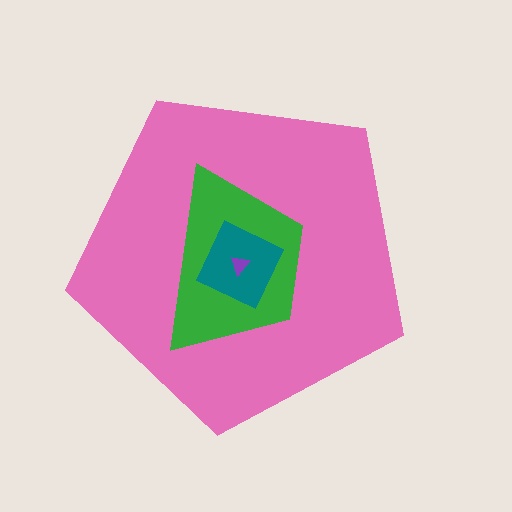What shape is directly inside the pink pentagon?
The green trapezoid.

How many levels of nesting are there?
4.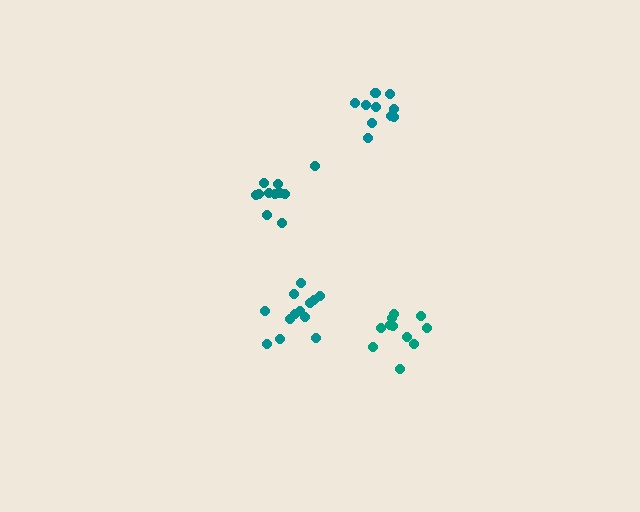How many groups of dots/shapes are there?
There are 4 groups.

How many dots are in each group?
Group 1: 13 dots, Group 2: 11 dots, Group 3: 11 dots, Group 4: 10 dots (45 total).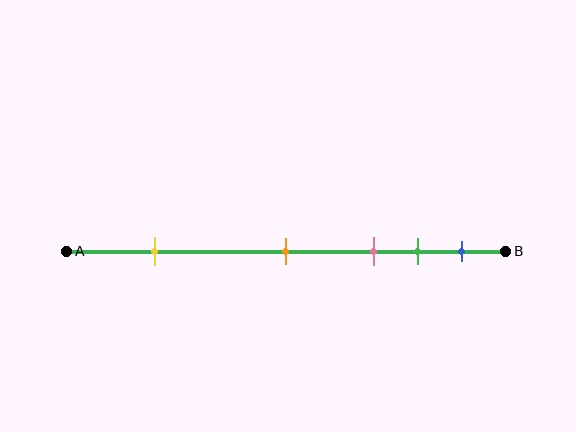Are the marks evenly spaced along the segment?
No, the marks are not evenly spaced.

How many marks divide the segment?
There are 5 marks dividing the segment.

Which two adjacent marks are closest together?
The green and blue marks are the closest adjacent pair.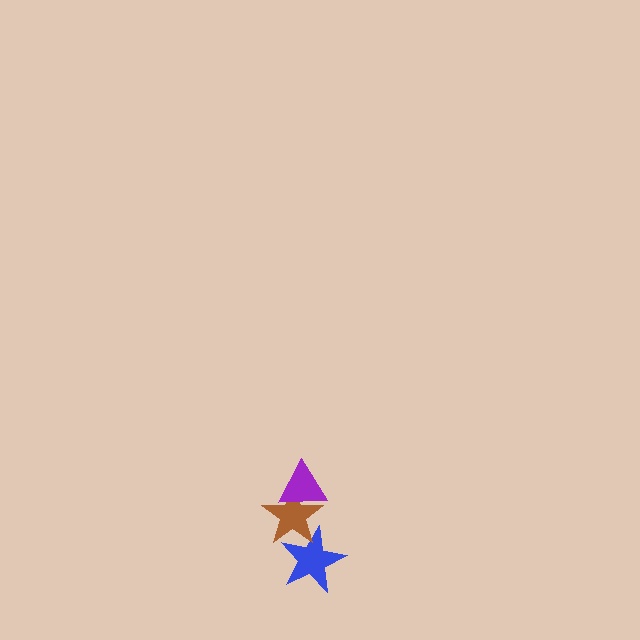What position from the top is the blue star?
The blue star is 3rd from the top.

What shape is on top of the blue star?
The brown star is on top of the blue star.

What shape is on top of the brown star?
The purple triangle is on top of the brown star.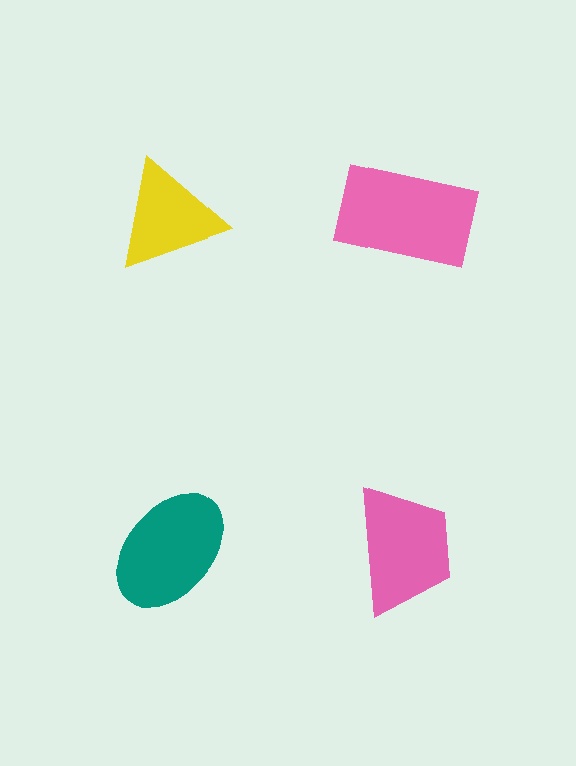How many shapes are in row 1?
2 shapes.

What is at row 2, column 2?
A pink trapezoid.